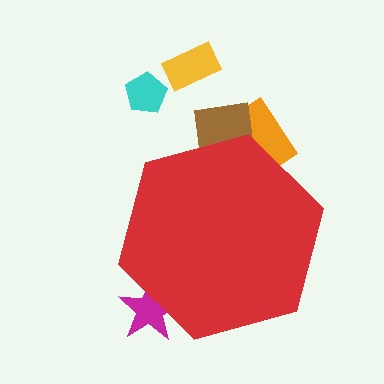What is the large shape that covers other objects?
A red hexagon.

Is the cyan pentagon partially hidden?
No, the cyan pentagon is fully visible.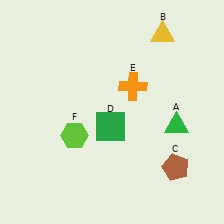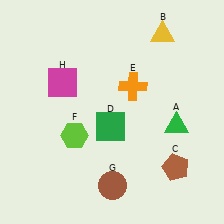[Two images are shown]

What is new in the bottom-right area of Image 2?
A brown circle (G) was added in the bottom-right area of Image 2.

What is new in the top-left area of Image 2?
A magenta square (H) was added in the top-left area of Image 2.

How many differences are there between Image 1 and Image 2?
There are 2 differences between the two images.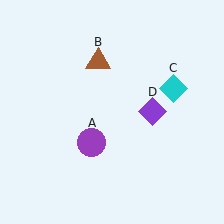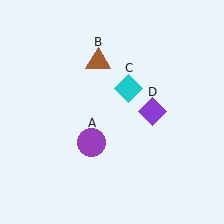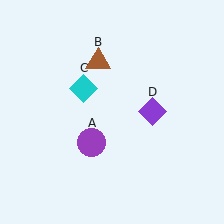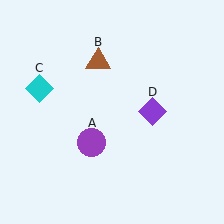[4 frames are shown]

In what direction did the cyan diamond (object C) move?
The cyan diamond (object C) moved left.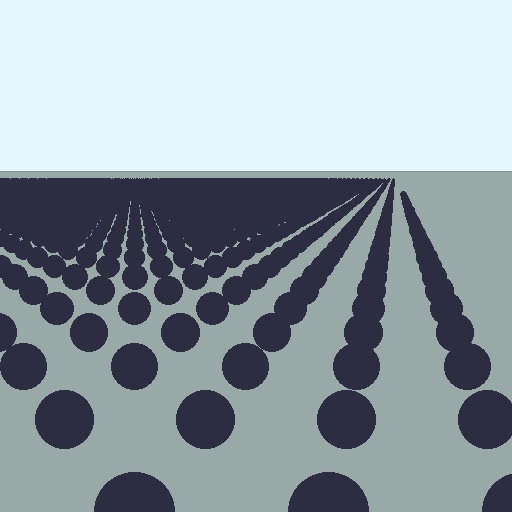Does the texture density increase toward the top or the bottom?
Density increases toward the top.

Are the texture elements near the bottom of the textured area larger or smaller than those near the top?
Larger. Near the bottom, elements are closer to the viewer and appear at a bigger on-screen size.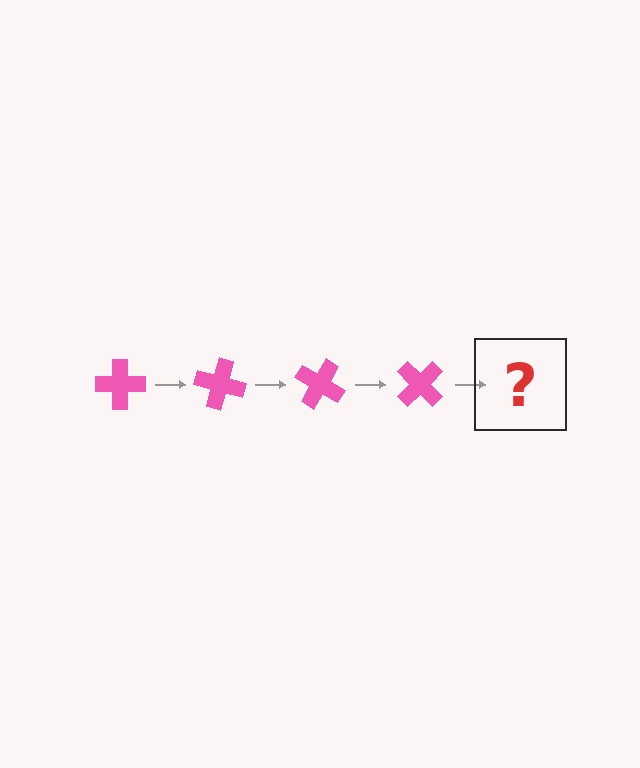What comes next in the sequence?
The next element should be a pink cross rotated 60 degrees.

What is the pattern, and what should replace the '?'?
The pattern is that the cross rotates 15 degrees each step. The '?' should be a pink cross rotated 60 degrees.